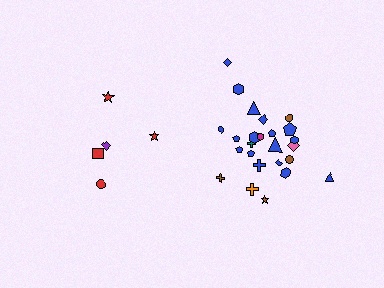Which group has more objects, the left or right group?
The right group.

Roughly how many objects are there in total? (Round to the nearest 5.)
Roughly 30 objects in total.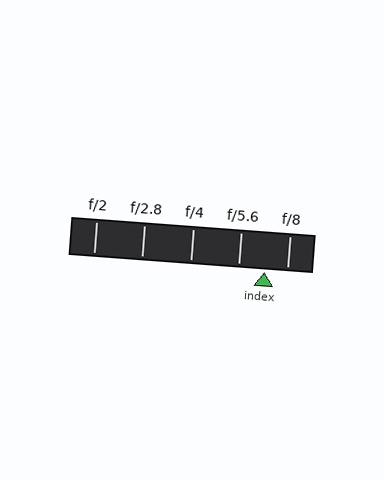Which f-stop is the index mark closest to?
The index mark is closest to f/8.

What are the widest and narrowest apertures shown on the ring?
The widest aperture shown is f/2 and the narrowest is f/8.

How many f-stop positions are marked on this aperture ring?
There are 5 f-stop positions marked.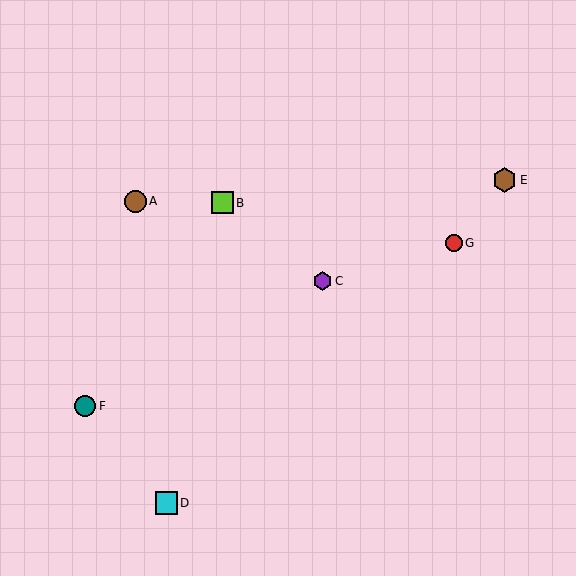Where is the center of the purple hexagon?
The center of the purple hexagon is at (322, 281).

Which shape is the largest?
The brown hexagon (labeled E) is the largest.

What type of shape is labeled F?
Shape F is a teal circle.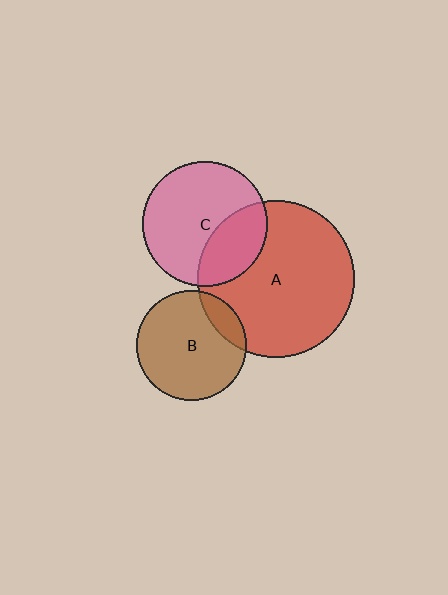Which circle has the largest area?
Circle A (red).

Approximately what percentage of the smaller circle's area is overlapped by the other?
Approximately 15%.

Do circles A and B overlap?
Yes.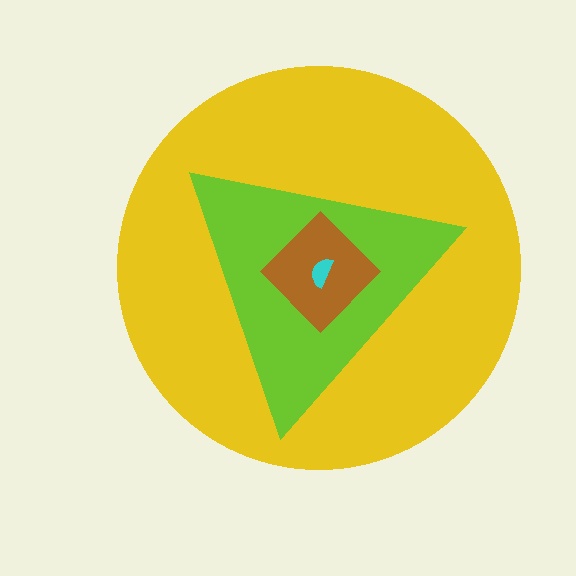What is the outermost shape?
The yellow circle.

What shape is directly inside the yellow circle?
The lime triangle.